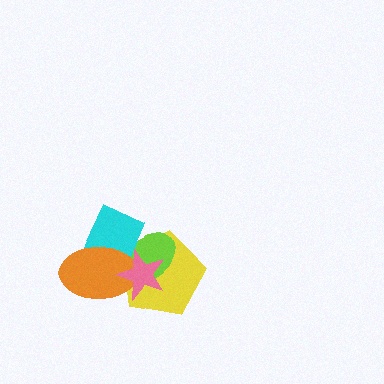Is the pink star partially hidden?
No, no other shape covers it.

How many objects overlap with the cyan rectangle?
4 objects overlap with the cyan rectangle.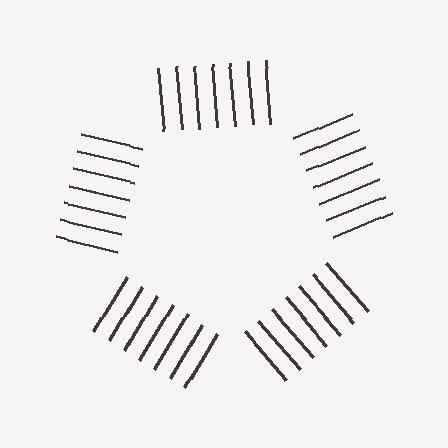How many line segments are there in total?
35 — 7 along each of the 5 edges.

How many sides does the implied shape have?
5 sides — the line-ends trace a pentagon.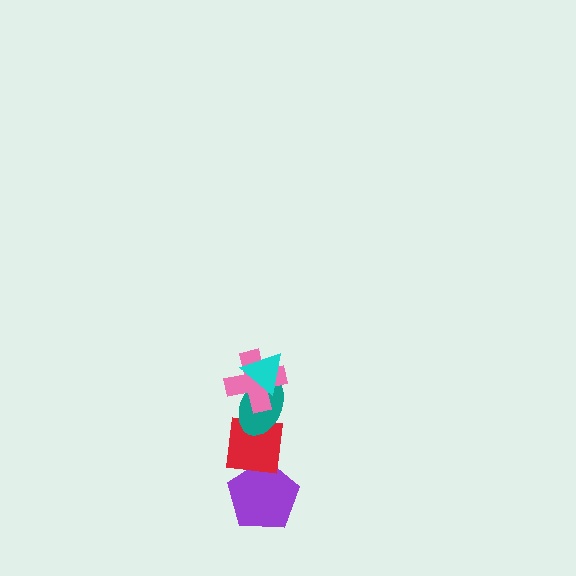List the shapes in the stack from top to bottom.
From top to bottom: the cyan triangle, the pink cross, the teal ellipse, the red square, the purple pentagon.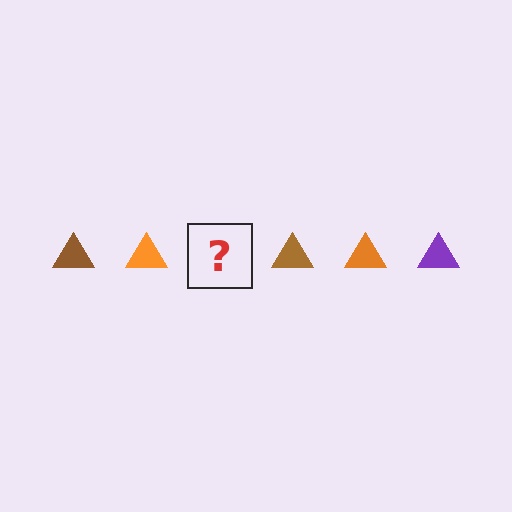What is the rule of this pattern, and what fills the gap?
The rule is that the pattern cycles through brown, orange, purple triangles. The gap should be filled with a purple triangle.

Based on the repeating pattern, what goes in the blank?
The blank should be a purple triangle.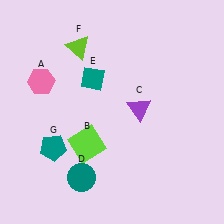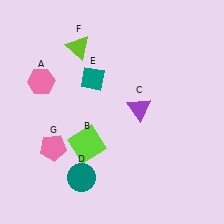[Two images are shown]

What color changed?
The pentagon (G) changed from teal in Image 1 to pink in Image 2.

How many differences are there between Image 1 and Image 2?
There is 1 difference between the two images.